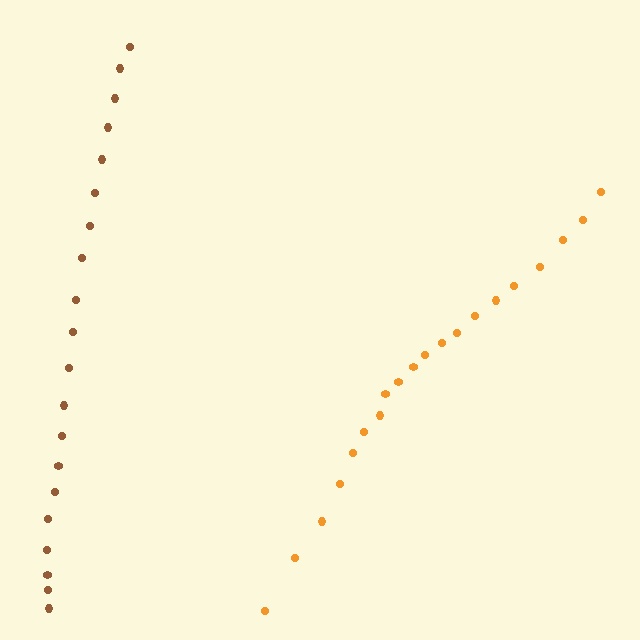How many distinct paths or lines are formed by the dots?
There are 2 distinct paths.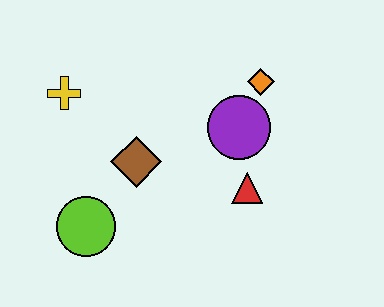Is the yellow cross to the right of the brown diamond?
No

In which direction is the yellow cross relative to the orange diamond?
The yellow cross is to the left of the orange diamond.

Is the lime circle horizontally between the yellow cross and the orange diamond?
Yes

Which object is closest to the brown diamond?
The lime circle is closest to the brown diamond.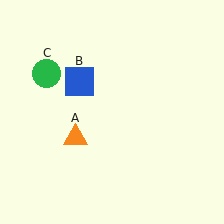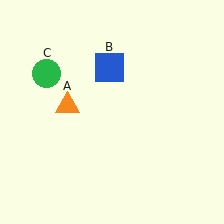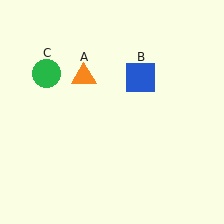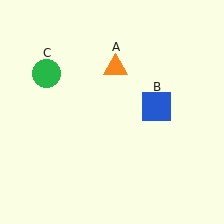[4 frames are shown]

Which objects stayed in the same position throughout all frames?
Green circle (object C) remained stationary.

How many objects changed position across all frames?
2 objects changed position: orange triangle (object A), blue square (object B).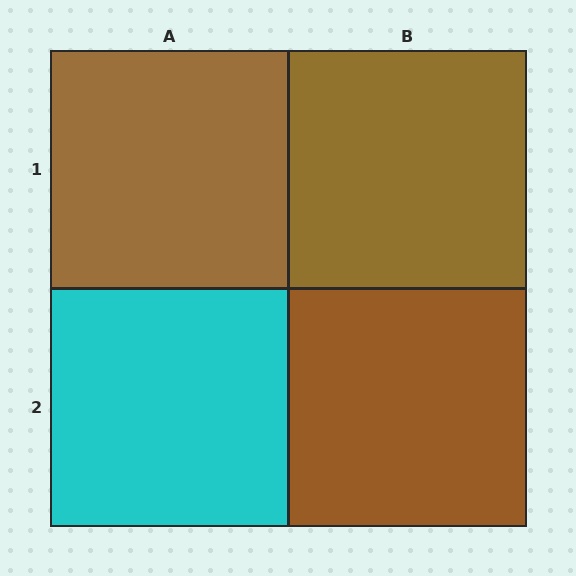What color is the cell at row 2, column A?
Cyan.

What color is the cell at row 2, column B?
Brown.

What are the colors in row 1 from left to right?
Brown, brown.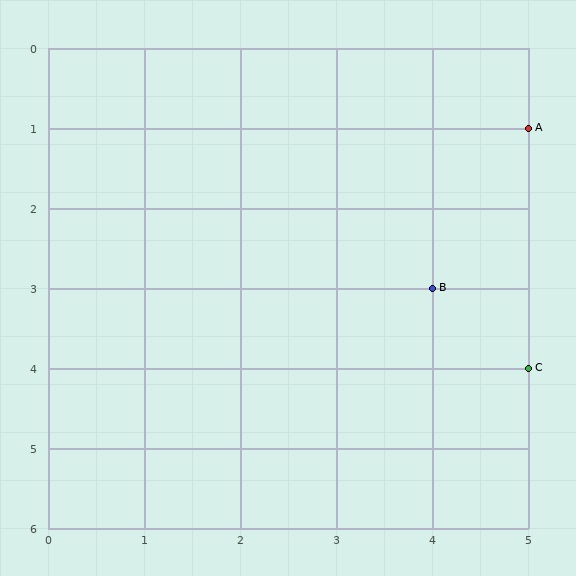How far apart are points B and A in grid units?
Points B and A are 1 column and 2 rows apart (about 2.2 grid units diagonally).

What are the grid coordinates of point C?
Point C is at grid coordinates (5, 4).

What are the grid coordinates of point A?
Point A is at grid coordinates (5, 1).